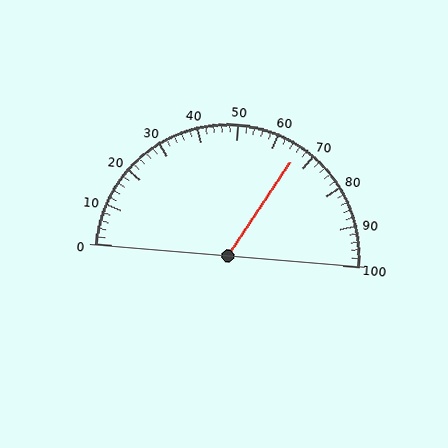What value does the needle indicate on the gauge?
The needle indicates approximately 66.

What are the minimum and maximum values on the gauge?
The gauge ranges from 0 to 100.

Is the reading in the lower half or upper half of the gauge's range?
The reading is in the upper half of the range (0 to 100).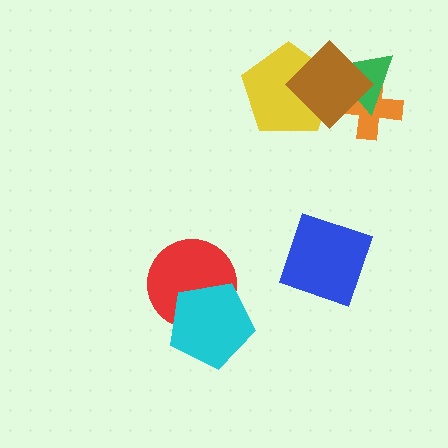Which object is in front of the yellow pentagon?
The brown diamond is in front of the yellow pentagon.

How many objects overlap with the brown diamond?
3 objects overlap with the brown diamond.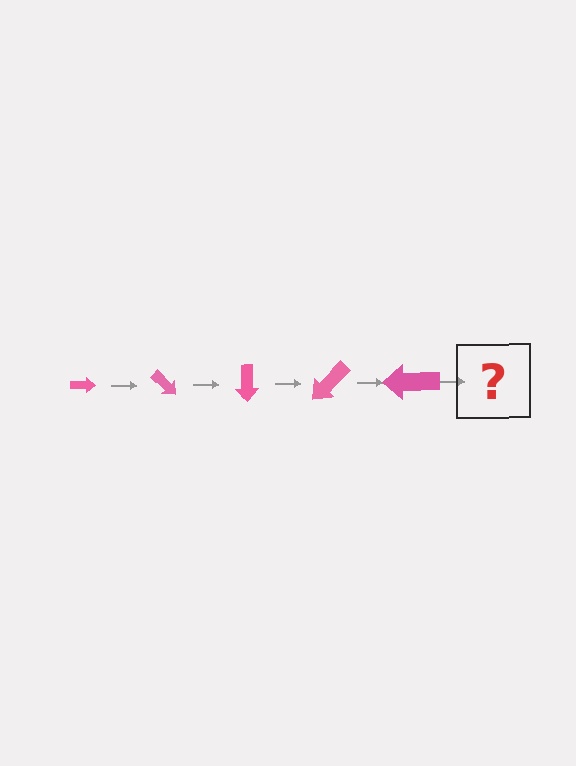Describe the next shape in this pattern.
It should be an arrow, larger than the previous one and rotated 225 degrees from the start.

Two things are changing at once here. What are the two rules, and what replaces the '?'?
The two rules are that the arrow grows larger each step and it rotates 45 degrees each step. The '?' should be an arrow, larger than the previous one and rotated 225 degrees from the start.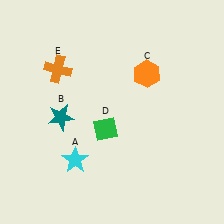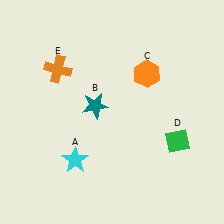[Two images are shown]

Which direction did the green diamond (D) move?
The green diamond (D) moved right.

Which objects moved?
The objects that moved are: the teal star (B), the green diamond (D).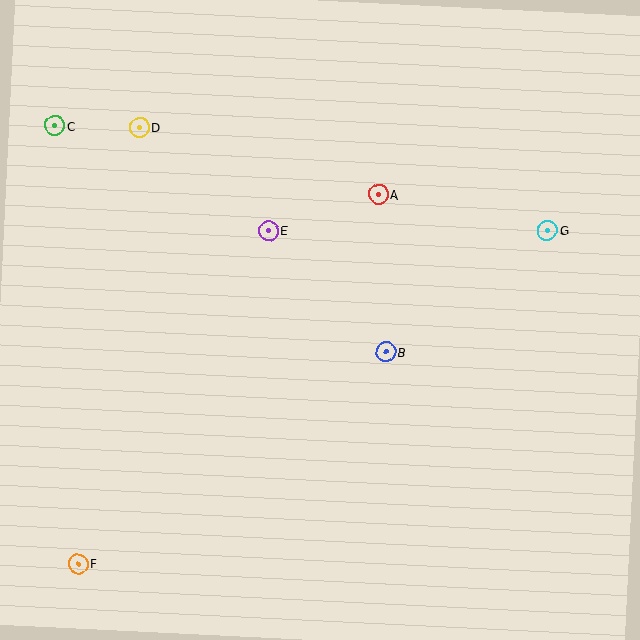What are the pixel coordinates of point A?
Point A is at (378, 194).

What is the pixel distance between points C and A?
The distance between C and A is 330 pixels.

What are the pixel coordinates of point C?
Point C is at (55, 126).